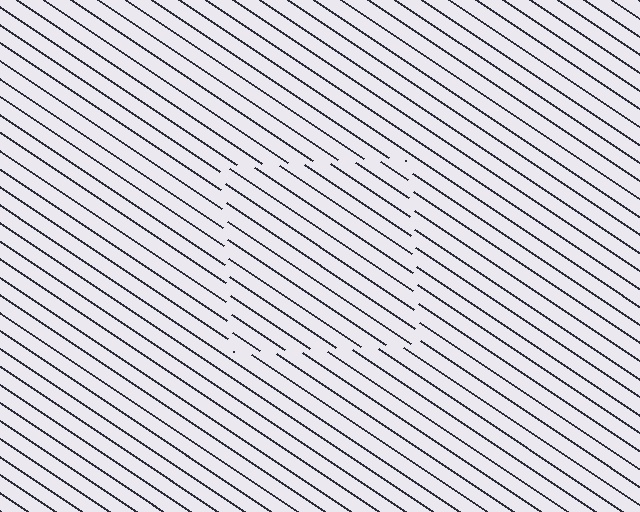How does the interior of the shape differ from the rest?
The interior of the shape contains the same grating, shifted by half a period — the contour is defined by the phase discontinuity where line-ends from the inner and outer gratings abut.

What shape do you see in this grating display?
An illusory square. The interior of the shape contains the same grating, shifted by half a period — the contour is defined by the phase discontinuity where line-ends from the inner and outer gratings abut.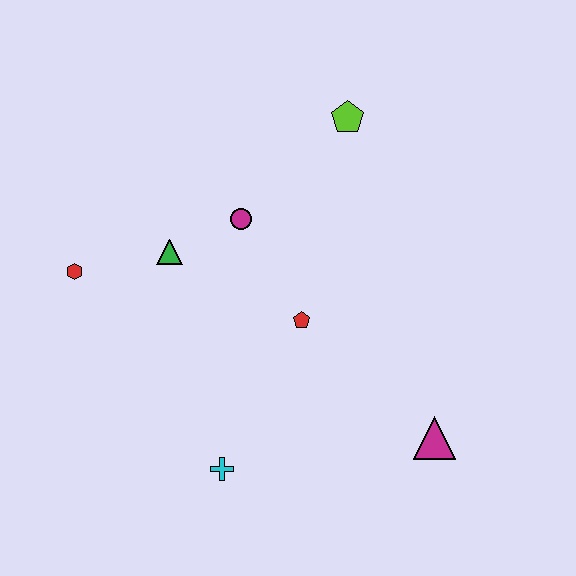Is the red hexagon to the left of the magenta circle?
Yes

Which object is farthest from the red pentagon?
The red hexagon is farthest from the red pentagon.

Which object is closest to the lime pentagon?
The magenta circle is closest to the lime pentagon.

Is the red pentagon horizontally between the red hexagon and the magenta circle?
No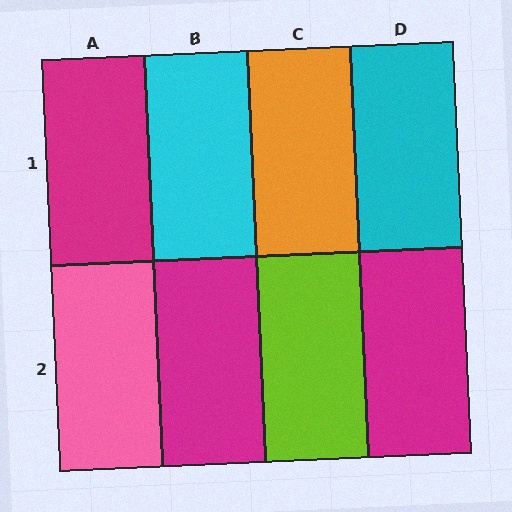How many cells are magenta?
3 cells are magenta.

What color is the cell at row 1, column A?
Magenta.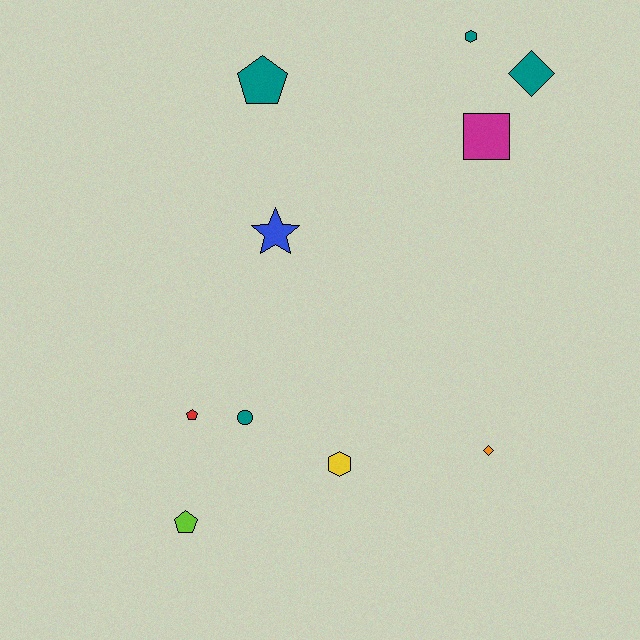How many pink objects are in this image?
There are no pink objects.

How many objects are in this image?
There are 10 objects.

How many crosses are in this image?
There are no crosses.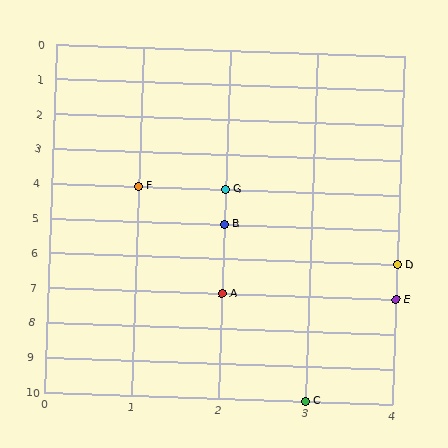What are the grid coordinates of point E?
Point E is at grid coordinates (4, 7).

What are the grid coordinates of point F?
Point F is at grid coordinates (1, 4).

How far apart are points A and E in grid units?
Points A and E are 2 columns apart.